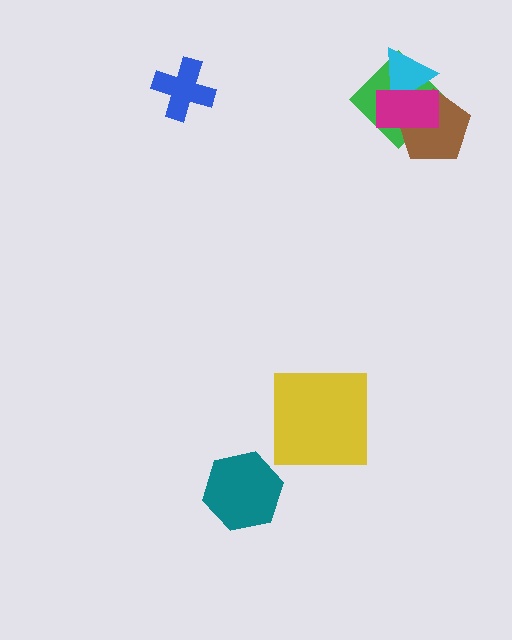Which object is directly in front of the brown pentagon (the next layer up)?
The cyan triangle is directly in front of the brown pentagon.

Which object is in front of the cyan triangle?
The magenta rectangle is in front of the cyan triangle.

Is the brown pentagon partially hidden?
Yes, it is partially covered by another shape.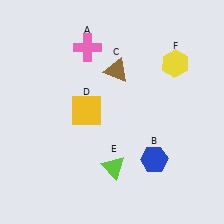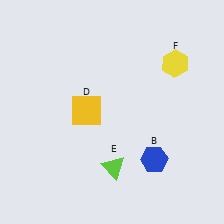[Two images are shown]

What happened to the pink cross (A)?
The pink cross (A) was removed in Image 2. It was in the top-left area of Image 1.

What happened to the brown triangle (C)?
The brown triangle (C) was removed in Image 2. It was in the top-right area of Image 1.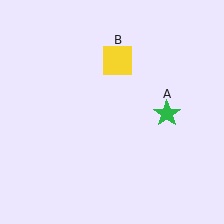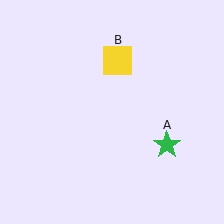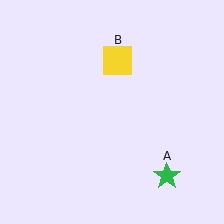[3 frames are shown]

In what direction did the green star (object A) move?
The green star (object A) moved down.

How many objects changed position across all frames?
1 object changed position: green star (object A).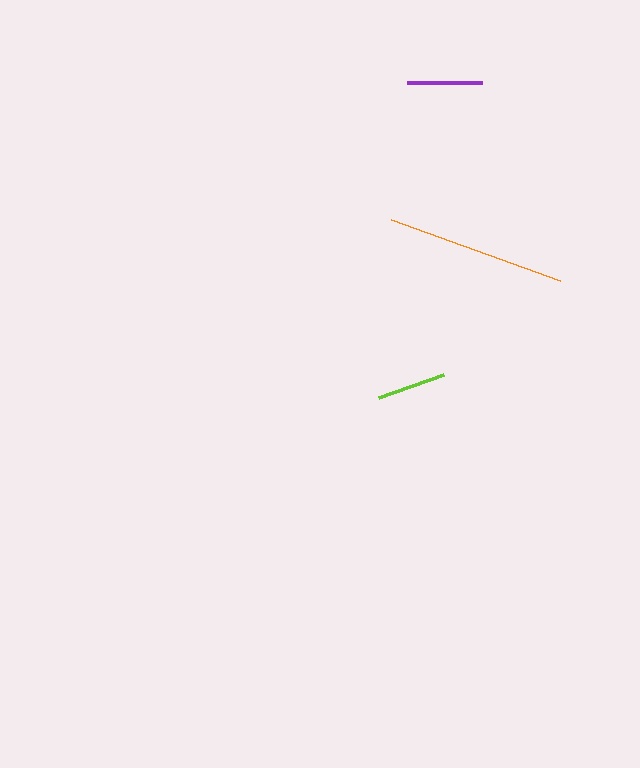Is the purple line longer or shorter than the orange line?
The orange line is longer than the purple line.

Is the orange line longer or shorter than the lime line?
The orange line is longer than the lime line.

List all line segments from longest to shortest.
From longest to shortest: orange, purple, lime.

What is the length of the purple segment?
The purple segment is approximately 75 pixels long.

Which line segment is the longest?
The orange line is the longest at approximately 180 pixels.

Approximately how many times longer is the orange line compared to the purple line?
The orange line is approximately 2.4 times the length of the purple line.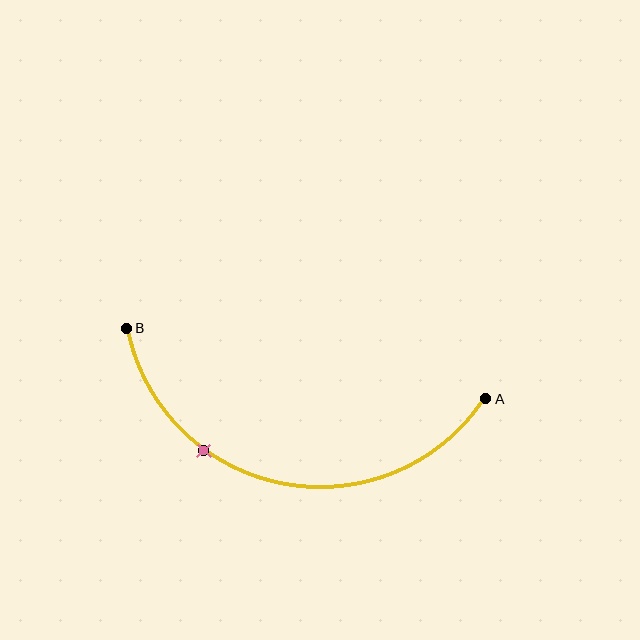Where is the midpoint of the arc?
The arc midpoint is the point on the curve farthest from the straight line joining A and B. It sits below that line.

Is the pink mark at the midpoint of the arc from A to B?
No. The pink mark lies on the arc but is closer to endpoint B. The arc midpoint would be at the point on the curve equidistant along the arc from both A and B.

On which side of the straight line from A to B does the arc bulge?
The arc bulges below the straight line connecting A and B.